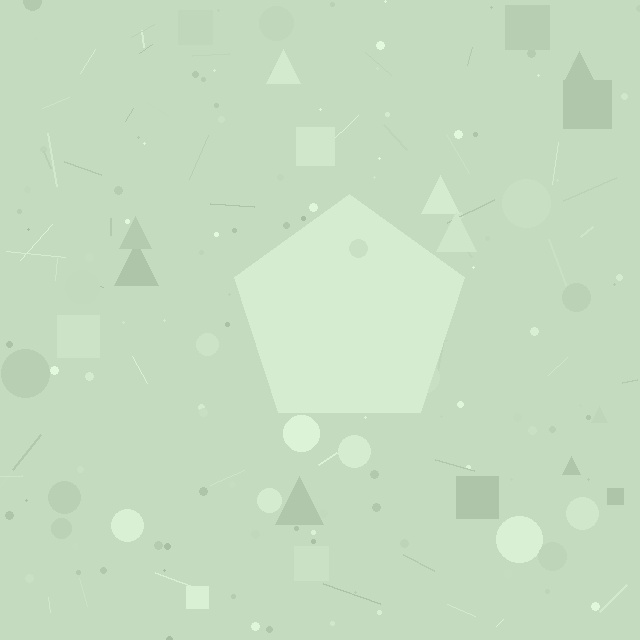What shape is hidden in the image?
A pentagon is hidden in the image.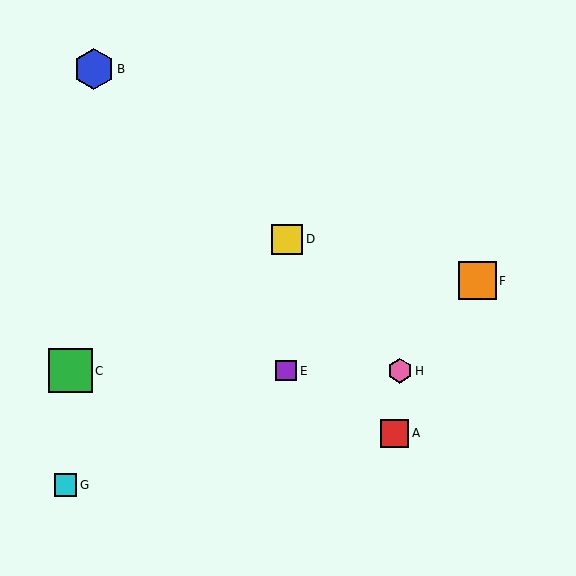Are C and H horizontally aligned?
Yes, both are at y≈371.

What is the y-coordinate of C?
Object C is at y≈371.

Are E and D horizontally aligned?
No, E is at y≈371 and D is at y≈240.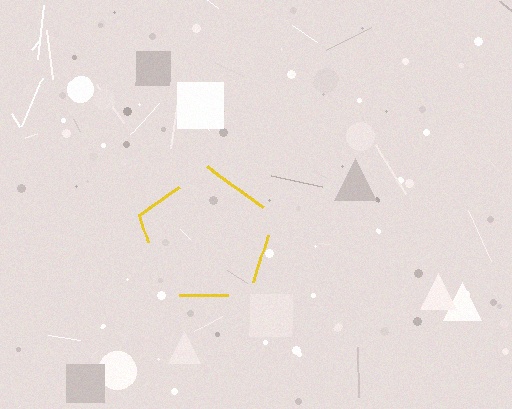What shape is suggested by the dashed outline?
The dashed outline suggests a pentagon.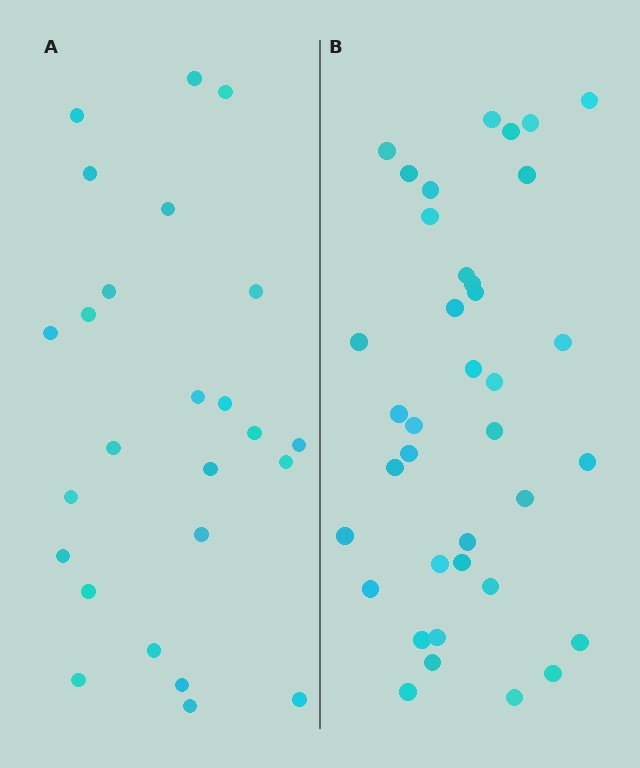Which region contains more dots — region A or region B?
Region B (the right region) has more dots.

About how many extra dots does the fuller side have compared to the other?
Region B has roughly 12 or so more dots than region A.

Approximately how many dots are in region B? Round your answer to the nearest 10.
About 40 dots. (The exact count is 37, which rounds to 40.)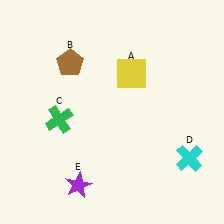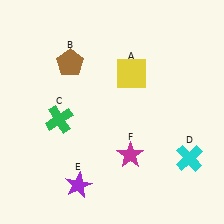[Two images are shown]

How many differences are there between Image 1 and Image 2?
There is 1 difference between the two images.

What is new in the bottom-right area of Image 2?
A magenta star (F) was added in the bottom-right area of Image 2.